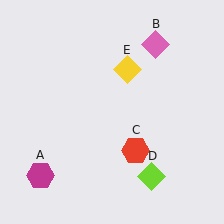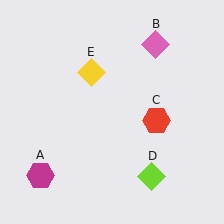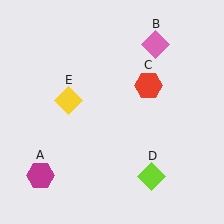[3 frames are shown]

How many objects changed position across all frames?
2 objects changed position: red hexagon (object C), yellow diamond (object E).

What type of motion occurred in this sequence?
The red hexagon (object C), yellow diamond (object E) rotated counterclockwise around the center of the scene.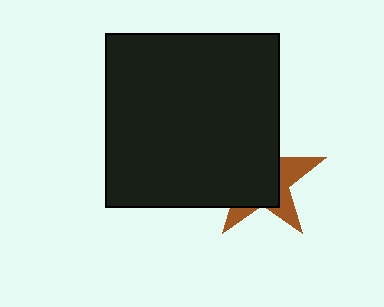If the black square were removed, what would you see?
You would see the complete brown star.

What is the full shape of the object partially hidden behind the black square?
The partially hidden object is a brown star.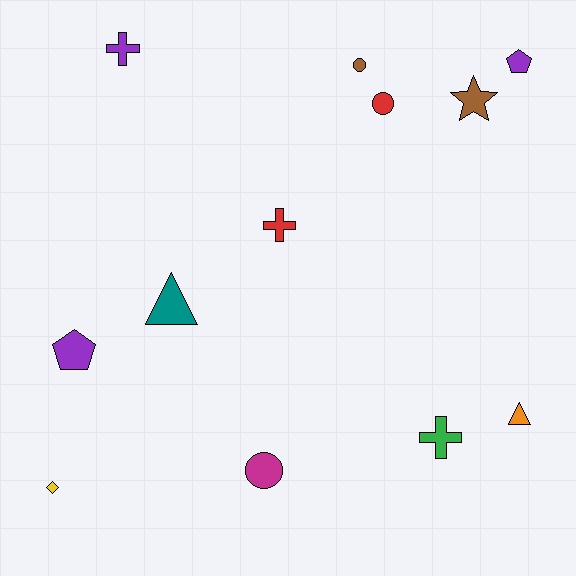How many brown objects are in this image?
There are 2 brown objects.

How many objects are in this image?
There are 12 objects.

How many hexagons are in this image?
There are no hexagons.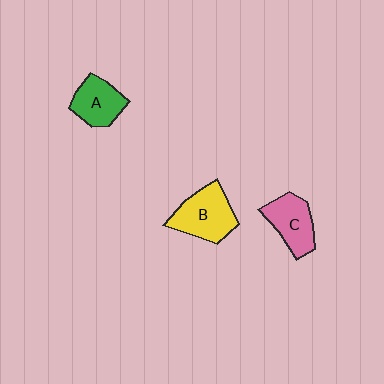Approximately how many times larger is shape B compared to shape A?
Approximately 1.3 times.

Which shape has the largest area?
Shape B (yellow).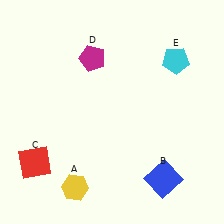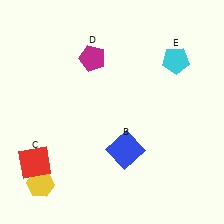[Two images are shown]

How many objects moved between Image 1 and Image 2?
2 objects moved between the two images.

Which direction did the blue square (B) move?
The blue square (B) moved left.